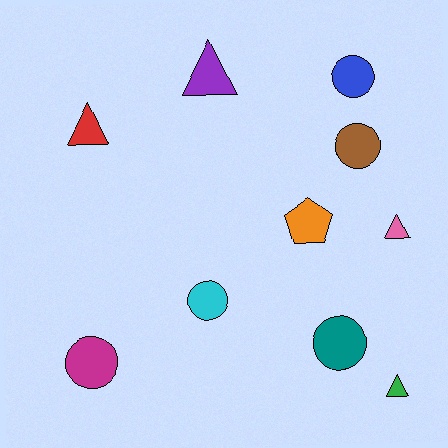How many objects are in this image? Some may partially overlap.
There are 10 objects.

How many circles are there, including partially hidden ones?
There are 5 circles.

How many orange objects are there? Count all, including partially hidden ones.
There is 1 orange object.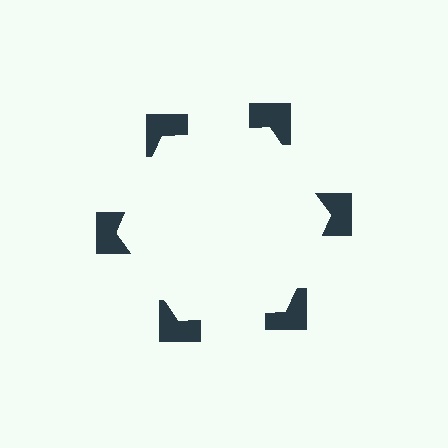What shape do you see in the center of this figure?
An illusory hexagon — its edges are inferred from the aligned wedge cuts in the notched squares, not physically drawn.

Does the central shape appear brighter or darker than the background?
It typically appears slightly brighter than the background, even though no actual brightness change is drawn.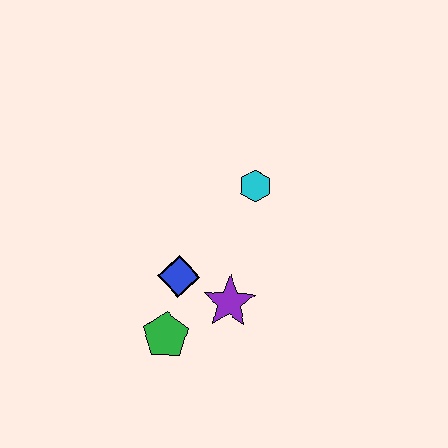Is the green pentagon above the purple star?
No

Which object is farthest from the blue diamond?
The cyan hexagon is farthest from the blue diamond.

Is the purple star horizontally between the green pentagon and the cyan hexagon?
Yes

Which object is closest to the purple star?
The blue diamond is closest to the purple star.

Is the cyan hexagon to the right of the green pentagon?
Yes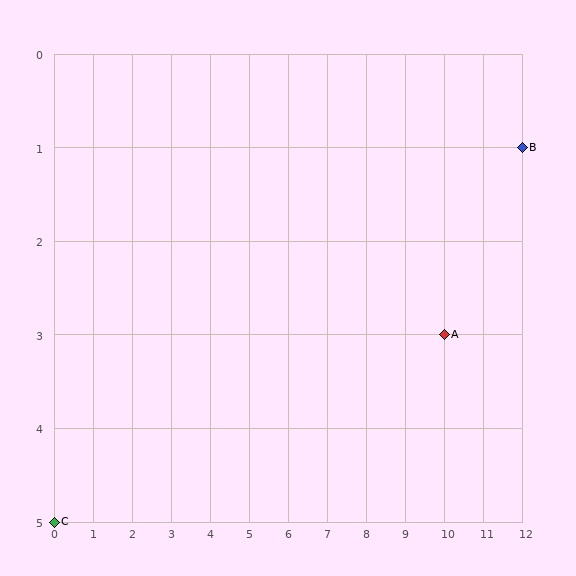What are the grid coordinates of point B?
Point B is at grid coordinates (12, 1).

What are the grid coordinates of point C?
Point C is at grid coordinates (0, 5).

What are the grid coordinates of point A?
Point A is at grid coordinates (10, 3).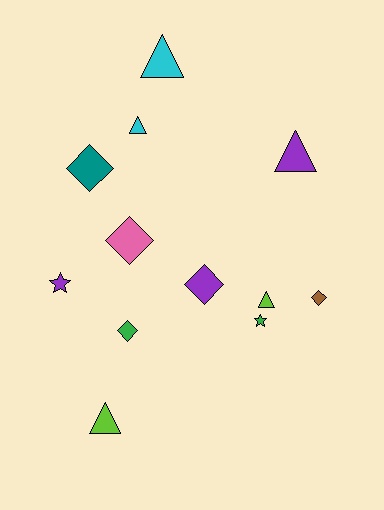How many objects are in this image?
There are 12 objects.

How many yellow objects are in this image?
There are no yellow objects.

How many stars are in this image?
There are 2 stars.